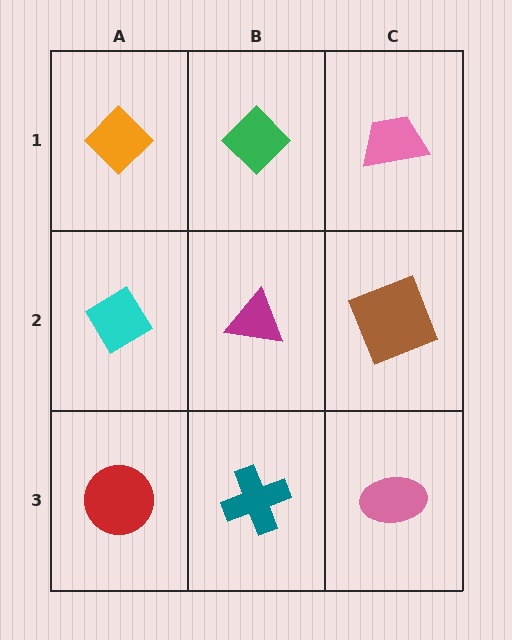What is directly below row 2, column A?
A red circle.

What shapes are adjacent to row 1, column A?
A cyan diamond (row 2, column A), a green diamond (row 1, column B).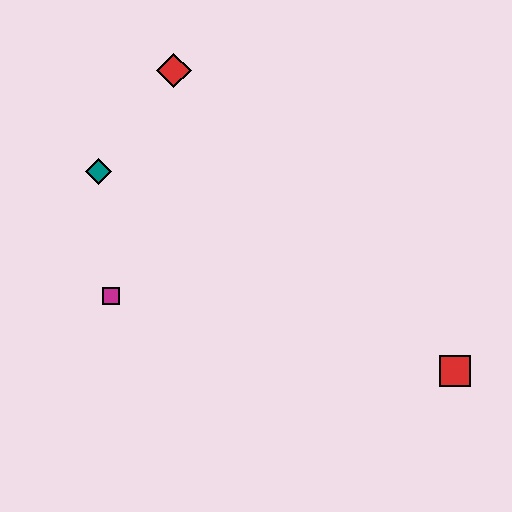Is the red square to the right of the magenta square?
Yes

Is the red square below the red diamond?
Yes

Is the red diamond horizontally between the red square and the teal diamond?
Yes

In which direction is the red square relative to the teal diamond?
The red square is to the right of the teal diamond.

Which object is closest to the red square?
The magenta square is closest to the red square.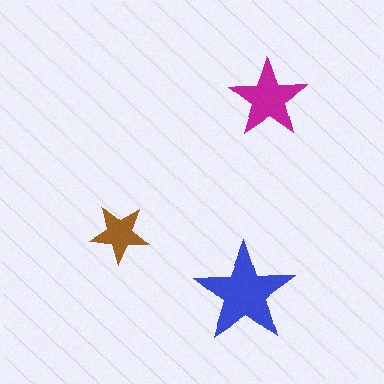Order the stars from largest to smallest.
the blue one, the magenta one, the brown one.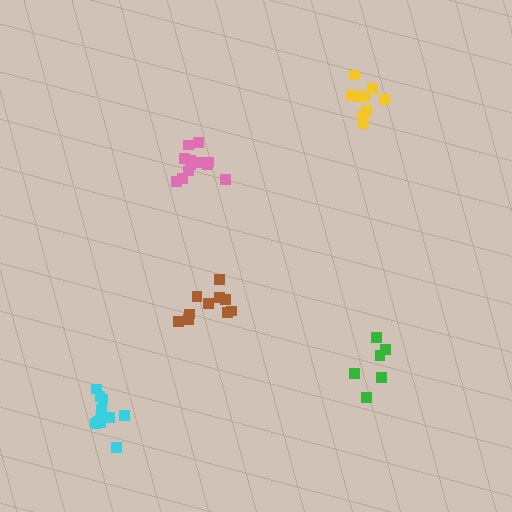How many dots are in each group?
Group 1: 10 dots, Group 2: 6 dots, Group 3: 9 dots, Group 4: 12 dots, Group 5: 11 dots (48 total).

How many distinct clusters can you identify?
There are 5 distinct clusters.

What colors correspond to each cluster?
The clusters are colored: brown, green, yellow, pink, cyan.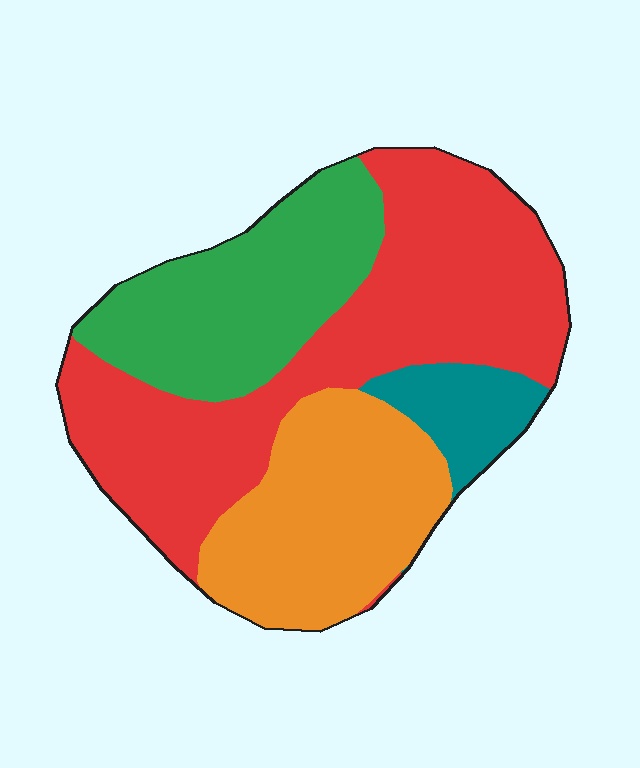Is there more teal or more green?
Green.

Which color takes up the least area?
Teal, at roughly 10%.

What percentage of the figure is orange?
Orange covers around 25% of the figure.